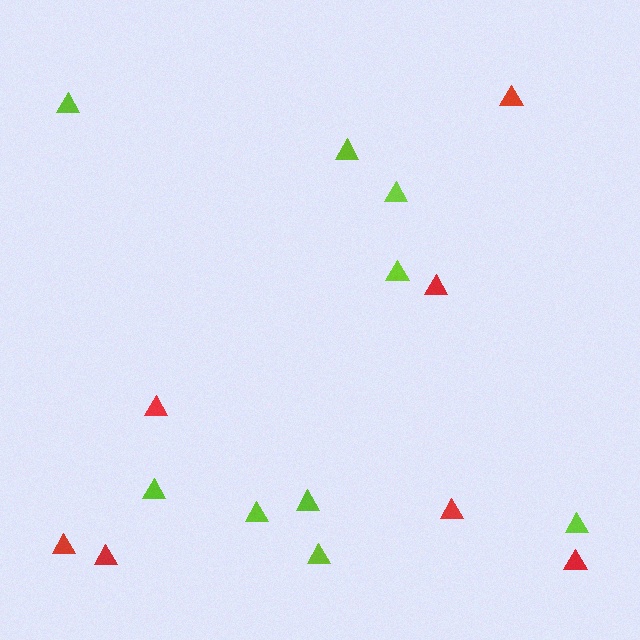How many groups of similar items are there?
There are 2 groups: one group of red triangles (7) and one group of lime triangles (9).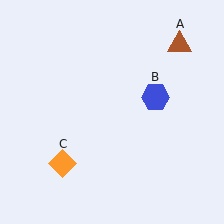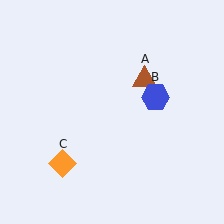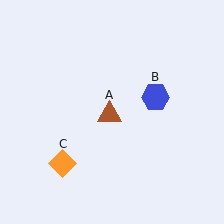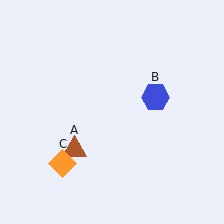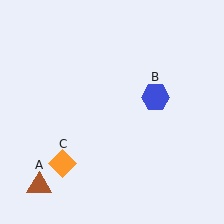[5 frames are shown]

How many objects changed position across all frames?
1 object changed position: brown triangle (object A).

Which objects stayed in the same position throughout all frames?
Blue hexagon (object B) and orange diamond (object C) remained stationary.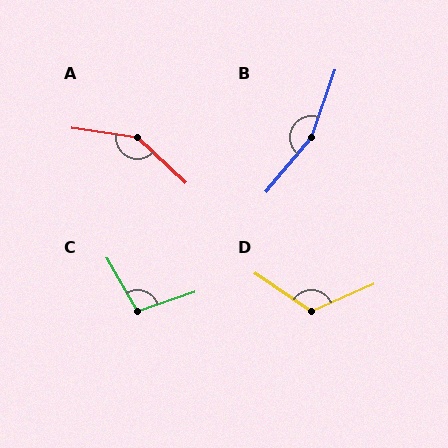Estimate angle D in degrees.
Approximately 122 degrees.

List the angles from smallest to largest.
C (101°), D (122°), A (146°), B (159°).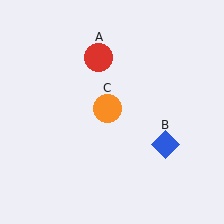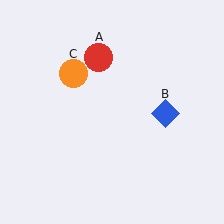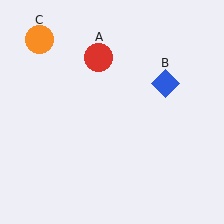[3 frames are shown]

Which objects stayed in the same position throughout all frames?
Red circle (object A) remained stationary.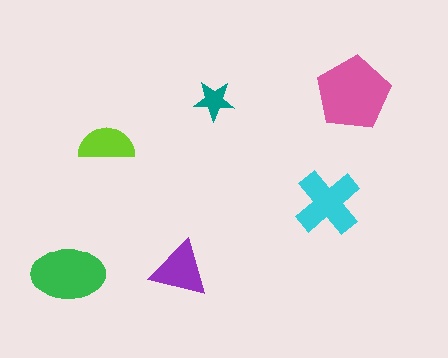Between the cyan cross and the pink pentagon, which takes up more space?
The pink pentagon.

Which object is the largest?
The pink pentagon.